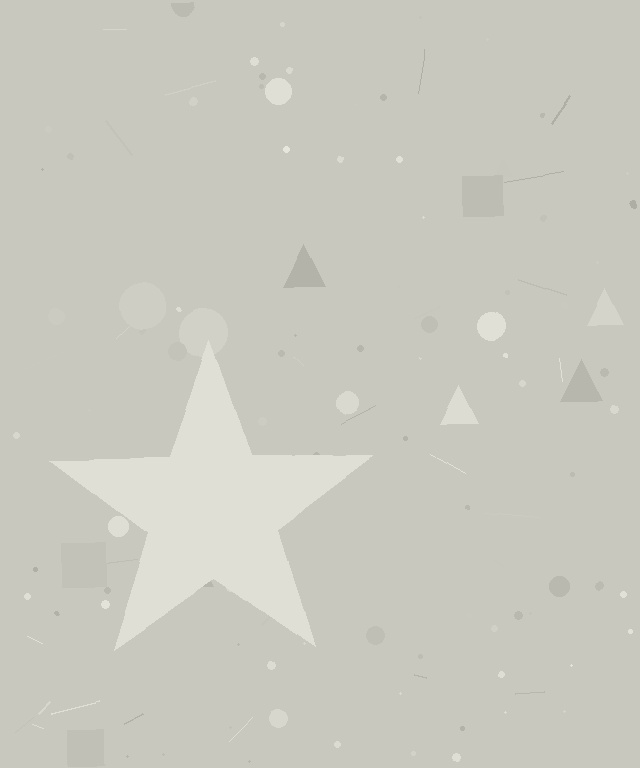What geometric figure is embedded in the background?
A star is embedded in the background.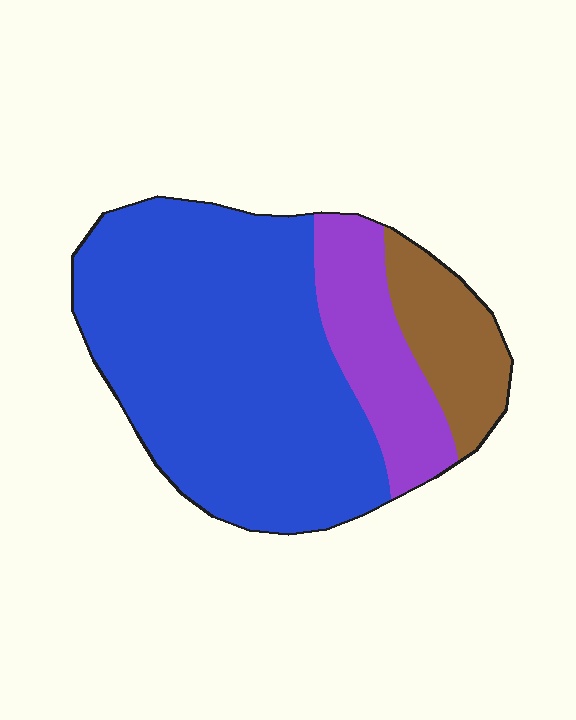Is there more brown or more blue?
Blue.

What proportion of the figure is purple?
Purple takes up between a sixth and a third of the figure.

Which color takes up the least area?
Brown, at roughly 15%.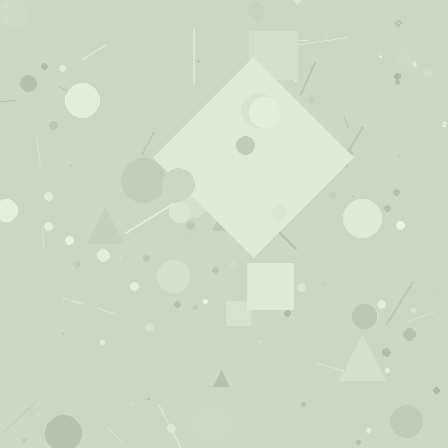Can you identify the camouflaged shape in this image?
The camouflaged shape is a diamond.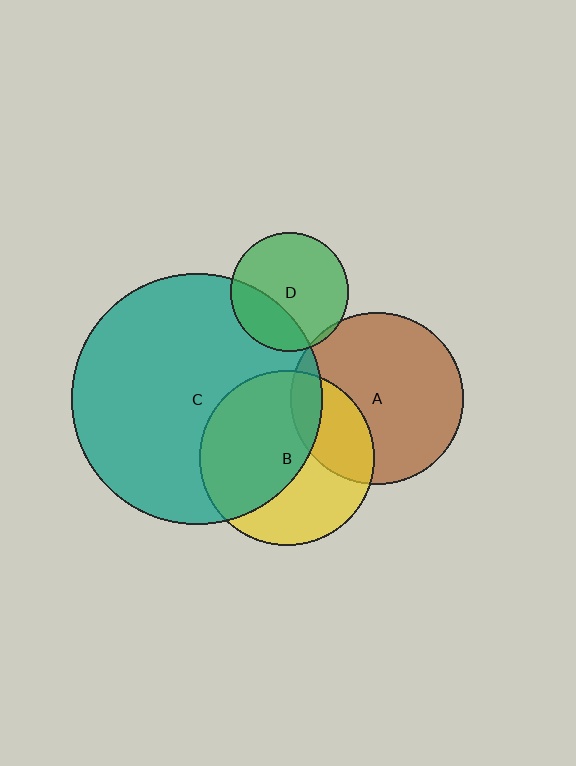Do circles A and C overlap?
Yes.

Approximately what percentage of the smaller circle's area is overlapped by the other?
Approximately 10%.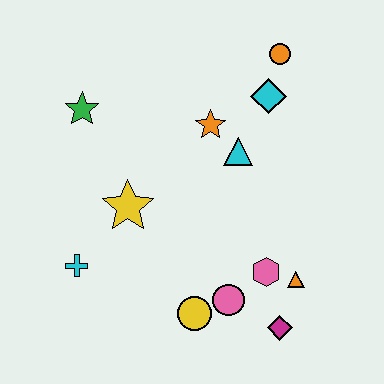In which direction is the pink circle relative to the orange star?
The pink circle is below the orange star.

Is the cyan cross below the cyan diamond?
Yes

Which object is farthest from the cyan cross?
The orange circle is farthest from the cyan cross.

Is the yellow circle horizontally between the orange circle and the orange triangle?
No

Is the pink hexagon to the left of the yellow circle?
No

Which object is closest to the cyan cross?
The yellow star is closest to the cyan cross.